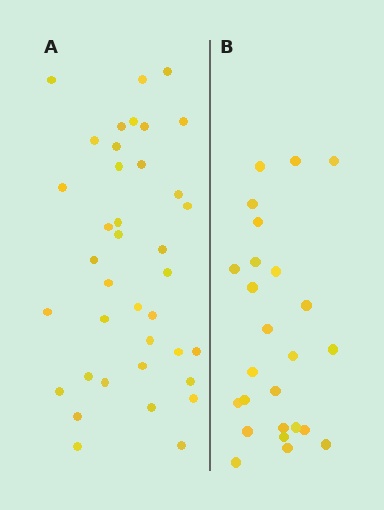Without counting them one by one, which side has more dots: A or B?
Region A (the left region) has more dots.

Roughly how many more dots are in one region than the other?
Region A has approximately 15 more dots than region B.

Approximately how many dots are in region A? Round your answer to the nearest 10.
About 40 dots. (The exact count is 38, which rounds to 40.)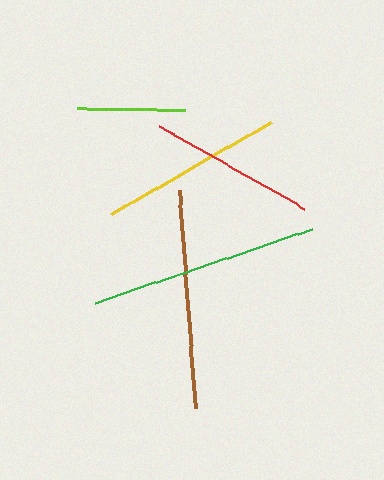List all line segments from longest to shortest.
From longest to shortest: green, brown, yellow, red, lime.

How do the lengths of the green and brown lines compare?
The green and brown lines are approximately the same length.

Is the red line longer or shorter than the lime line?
The red line is longer than the lime line.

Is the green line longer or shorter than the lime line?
The green line is longer than the lime line.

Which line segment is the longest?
The green line is the longest at approximately 229 pixels.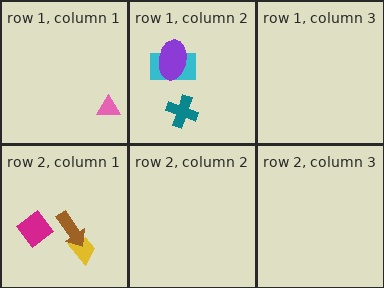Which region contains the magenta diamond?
The row 2, column 1 region.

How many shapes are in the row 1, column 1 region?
1.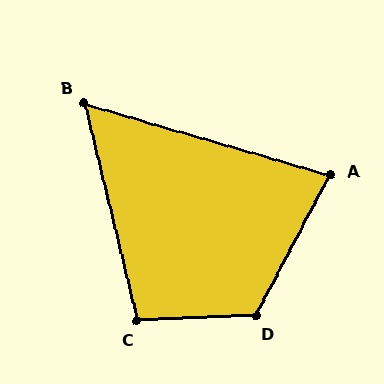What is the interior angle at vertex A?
Approximately 79 degrees (acute).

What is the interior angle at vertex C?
Approximately 101 degrees (obtuse).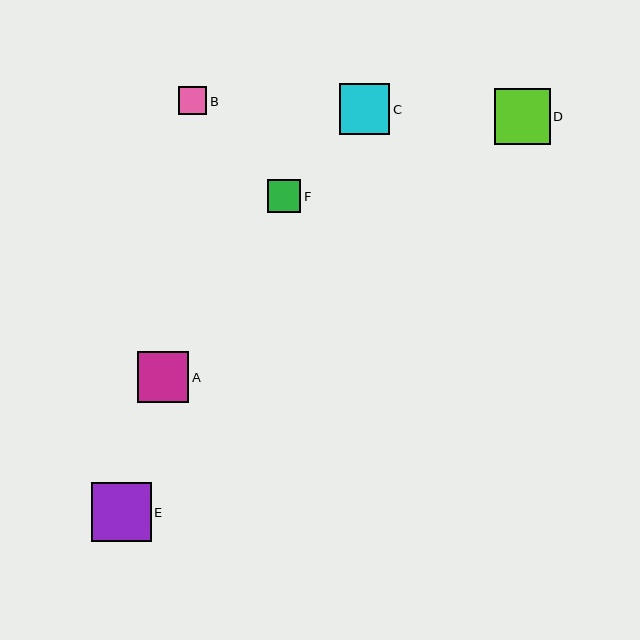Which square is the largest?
Square E is the largest with a size of approximately 59 pixels.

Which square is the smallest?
Square B is the smallest with a size of approximately 28 pixels.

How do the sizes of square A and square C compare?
Square A and square C are approximately the same size.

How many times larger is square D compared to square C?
Square D is approximately 1.1 times the size of square C.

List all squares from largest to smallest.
From largest to smallest: E, D, A, C, F, B.